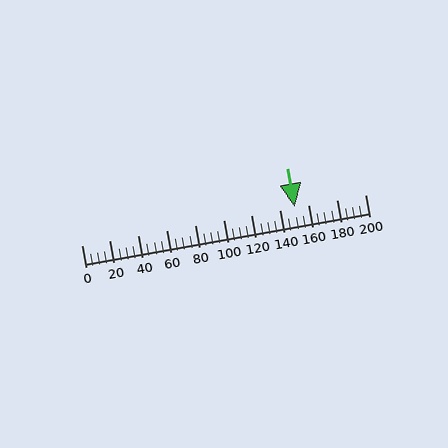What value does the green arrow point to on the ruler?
The green arrow points to approximately 150.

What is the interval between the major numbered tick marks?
The major tick marks are spaced 20 units apart.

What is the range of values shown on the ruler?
The ruler shows values from 0 to 200.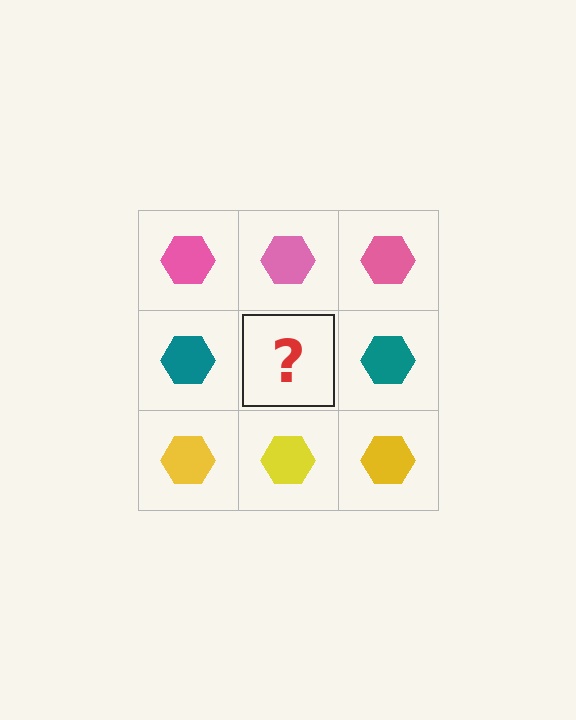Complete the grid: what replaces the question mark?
The question mark should be replaced with a teal hexagon.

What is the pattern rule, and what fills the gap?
The rule is that each row has a consistent color. The gap should be filled with a teal hexagon.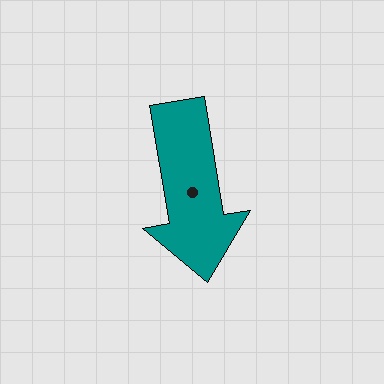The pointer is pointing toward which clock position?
Roughly 6 o'clock.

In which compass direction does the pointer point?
South.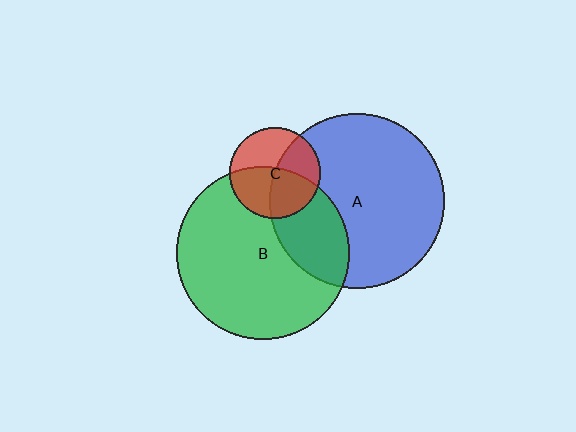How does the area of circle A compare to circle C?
Approximately 3.7 times.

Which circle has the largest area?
Circle A (blue).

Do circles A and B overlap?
Yes.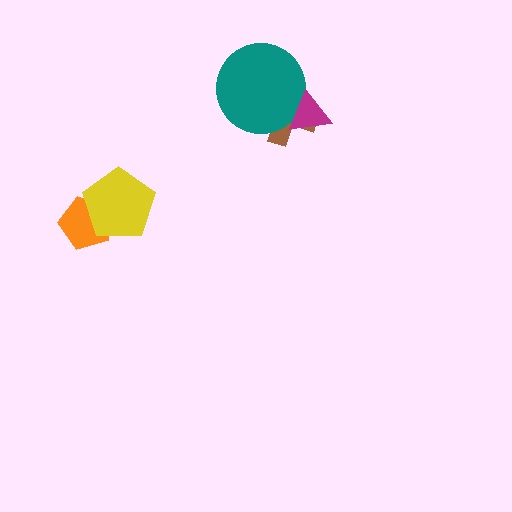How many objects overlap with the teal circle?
2 objects overlap with the teal circle.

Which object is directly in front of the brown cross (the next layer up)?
The teal circle is directly in front of the brown cross.